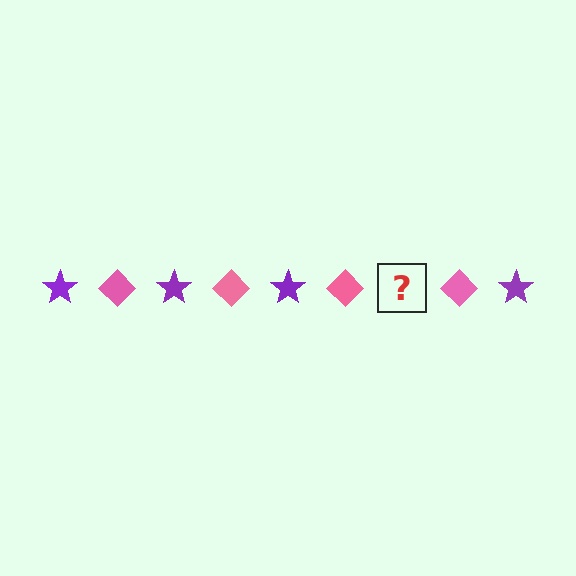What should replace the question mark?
The question mark should be replaced with a purple star.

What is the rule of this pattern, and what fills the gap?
The rule is that the pattern alternates between purple star and pink diamond. The gap should be filled with a purple star.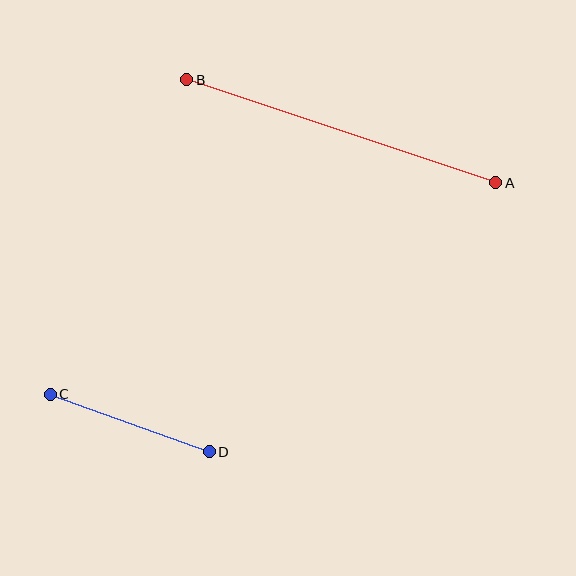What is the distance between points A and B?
The distance is approximately 326 pixels.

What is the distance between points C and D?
The distance is approximately 169 pixels.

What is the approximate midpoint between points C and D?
The midpoint is at approximately (130, 423) pixels.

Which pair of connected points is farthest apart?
Points A and B are farthest apart.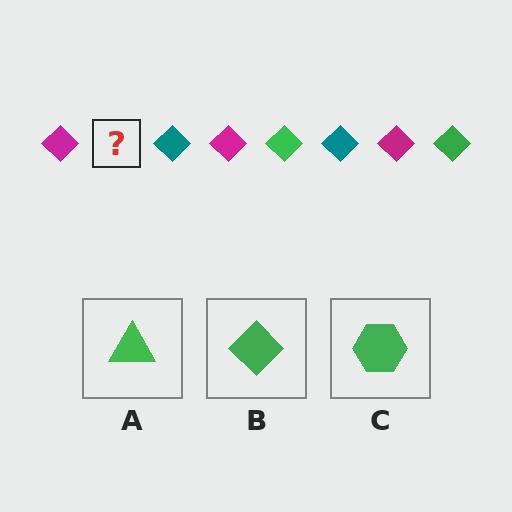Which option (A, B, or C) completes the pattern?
B.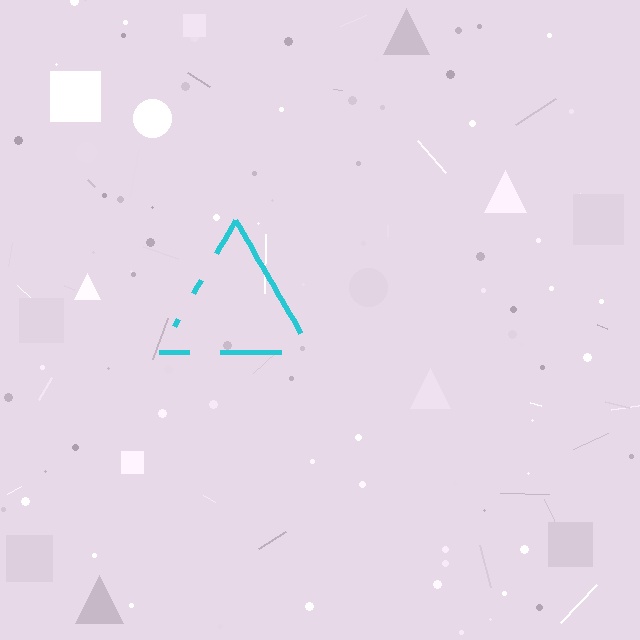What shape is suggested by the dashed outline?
The dashed outline suggests a triangle.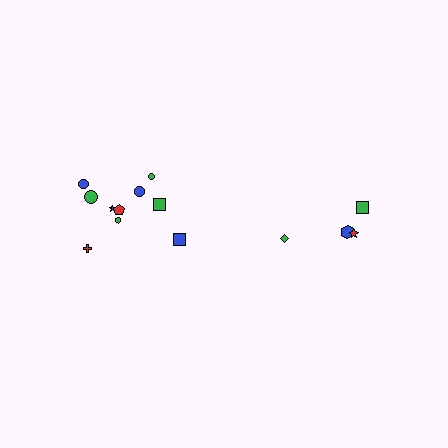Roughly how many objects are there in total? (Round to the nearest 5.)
Roughly 15 objects in total.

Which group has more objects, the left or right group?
The left group.